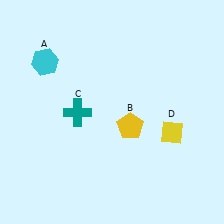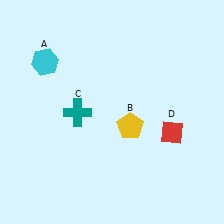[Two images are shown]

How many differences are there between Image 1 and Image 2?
There is 1 difference between the two images.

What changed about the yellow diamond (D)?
In Image 1, D is yellow. In Image 2, it changed to red.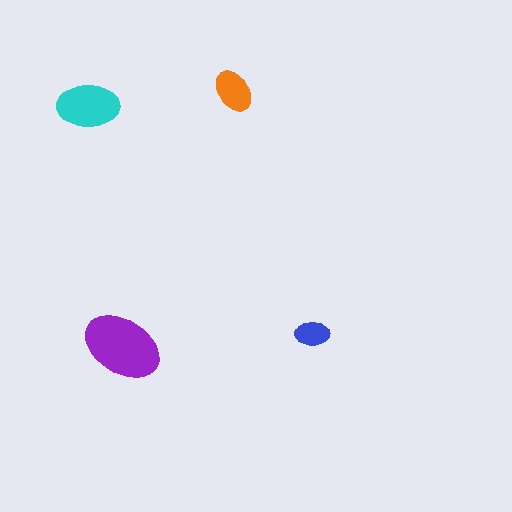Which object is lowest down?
The purple ellipse is bottommost.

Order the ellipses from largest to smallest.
the purple one, the cyan one, the orange one, the blue one.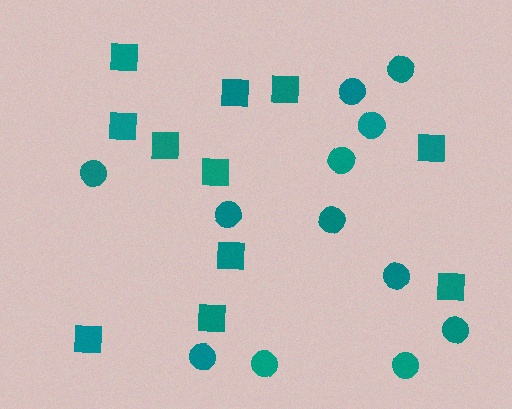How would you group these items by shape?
There are 2 groups: one group of circles (12) and one group of squares (11).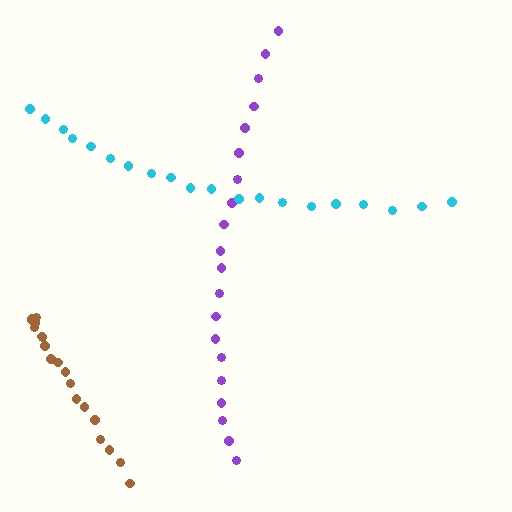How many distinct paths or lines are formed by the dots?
There are 3 distinct paths.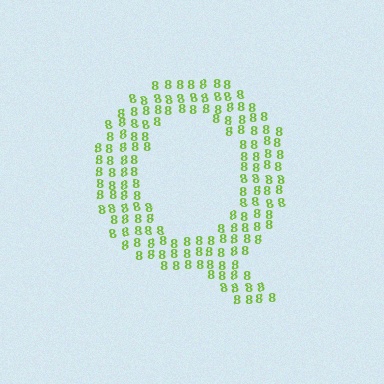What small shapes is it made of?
It is made of small digit 8's.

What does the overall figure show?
The overall figure shows the letter Q.